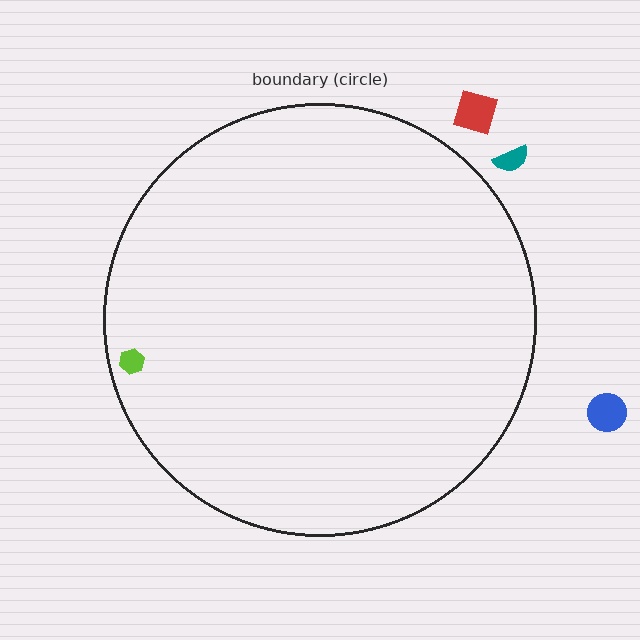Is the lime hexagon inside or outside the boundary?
Inside.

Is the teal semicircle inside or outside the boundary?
Outside.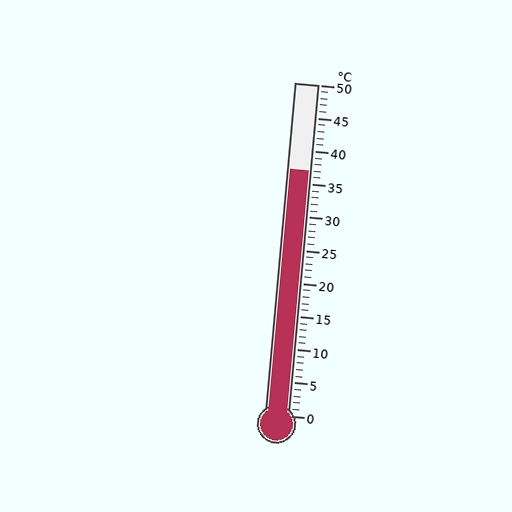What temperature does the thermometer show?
The thermometer shows approximately 37°C.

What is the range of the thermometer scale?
The thermometer scale ranges from 0°C to 50°C.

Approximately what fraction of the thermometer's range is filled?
The thermometer is filled to approximately 75% of its range.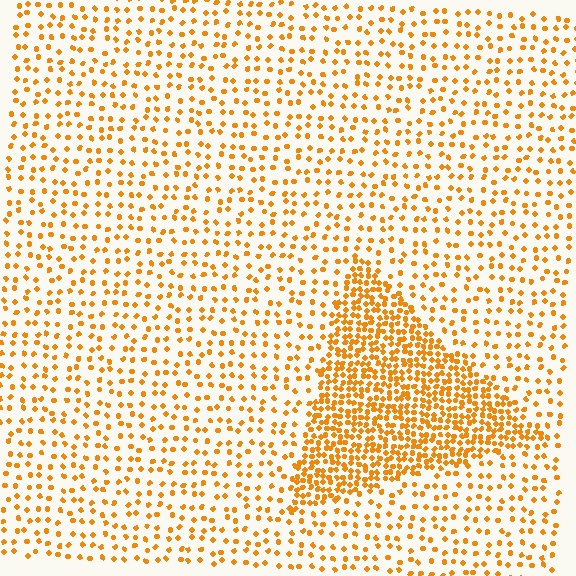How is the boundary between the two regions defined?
The boundary is defined by a change in element density (approximately 2.7x ratio). All elements are the same color, size, and shape.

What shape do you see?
I see a triangle.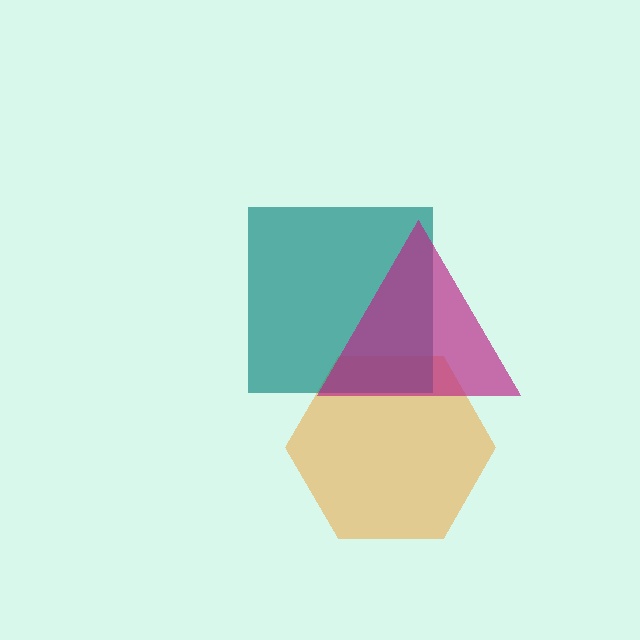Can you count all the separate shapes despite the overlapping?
Yes, there are 3 separate shapes.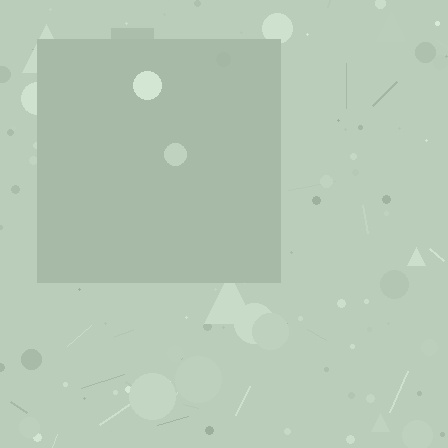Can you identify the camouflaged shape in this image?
The camouflaged shape is a square.